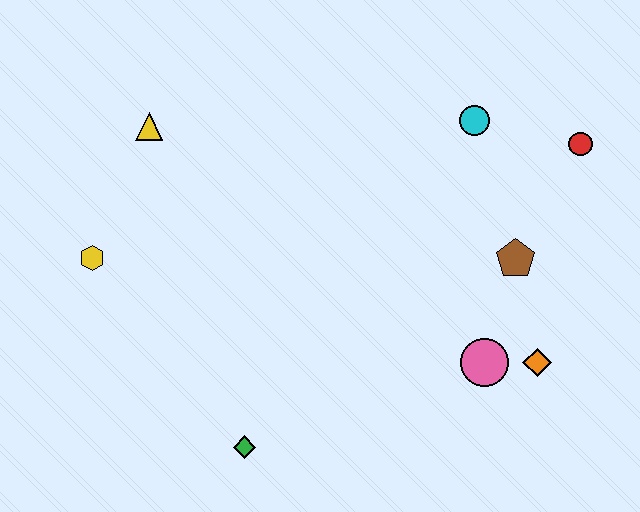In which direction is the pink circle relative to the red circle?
The pink circle is below the red circle.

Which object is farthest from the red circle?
The yellow hexagon is farthest from the red circle.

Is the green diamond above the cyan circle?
No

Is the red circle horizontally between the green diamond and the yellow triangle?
No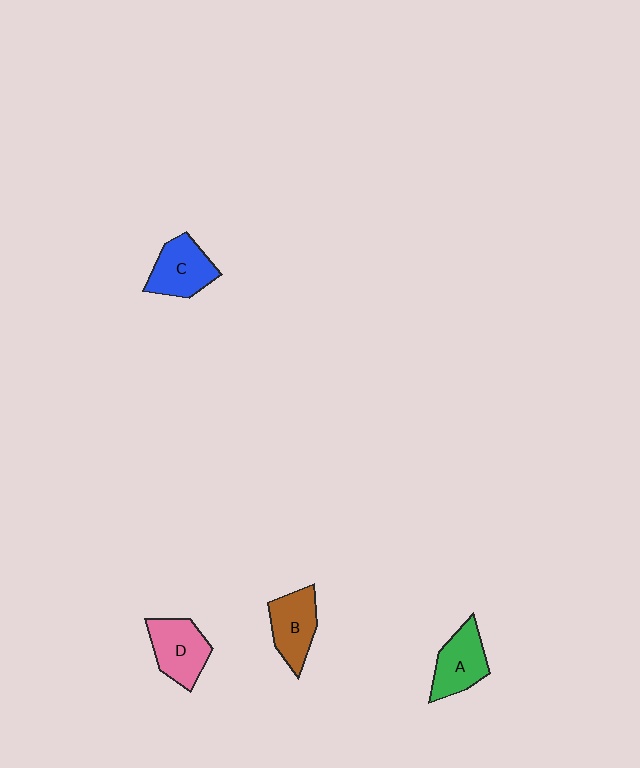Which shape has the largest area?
Shape D (pink).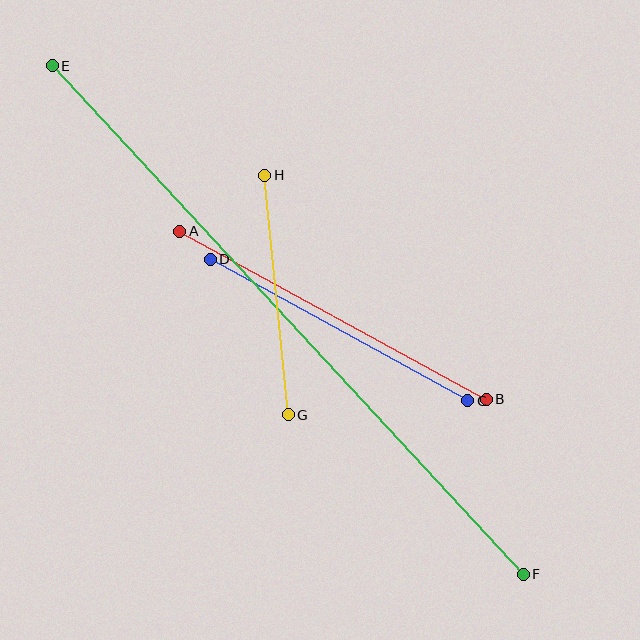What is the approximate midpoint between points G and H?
The midpoint is at approximately (276, 295) pixels.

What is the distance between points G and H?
The distance is approximately 241 pixels.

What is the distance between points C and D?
The distance is approximately 294 pixels.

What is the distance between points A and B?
The distance is approximately 350 pixels.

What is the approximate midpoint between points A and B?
The midpoint is at approximately (333, 315) pixels.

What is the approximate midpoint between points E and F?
The midpoint is at approximately (288, 320) pixels.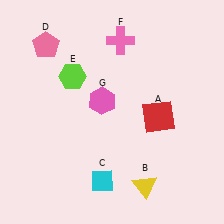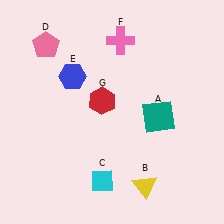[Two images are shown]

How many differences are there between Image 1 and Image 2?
There are 3 differences between the two images.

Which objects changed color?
A changed from red to teal. E changed from lime to blue. G changed from pink to red.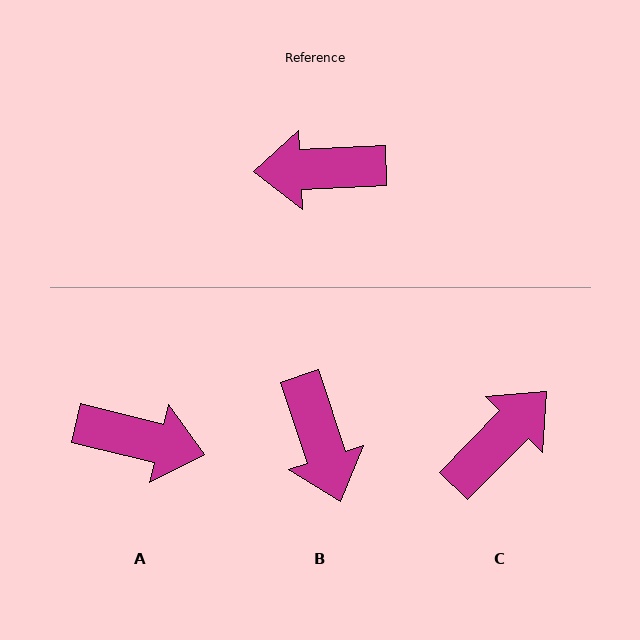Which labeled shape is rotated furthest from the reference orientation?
A, about 164 degrees away.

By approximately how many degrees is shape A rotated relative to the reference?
Approximately 164 degrees counter-clockwise.